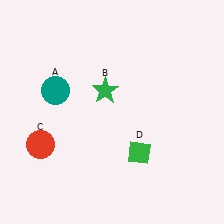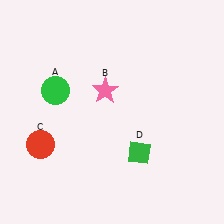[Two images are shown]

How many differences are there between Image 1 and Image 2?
There are 2 differences between the two images.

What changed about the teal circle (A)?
In Image 1, A is teal. In Image 2, it changed to green.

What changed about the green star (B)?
In Image 1, B is green. In Image 2, it changed to pink.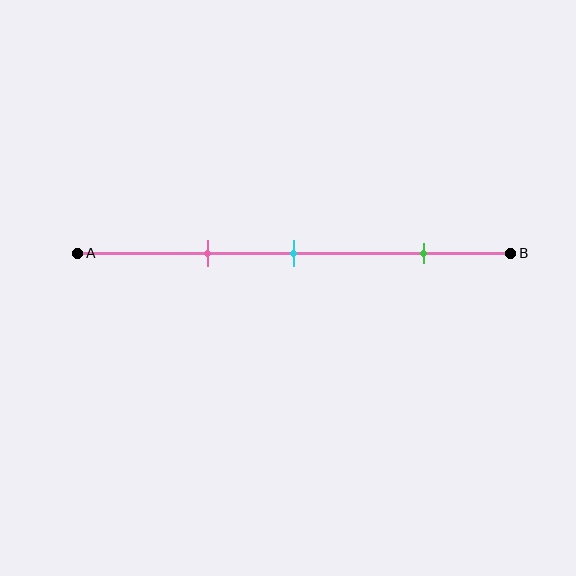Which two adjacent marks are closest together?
The pink and cyan marks are the closest adjacent pair.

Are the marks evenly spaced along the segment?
No, the marks are not evenly spaced.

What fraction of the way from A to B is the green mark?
The green mark is approximately 80% (0.8) of the way from A to B.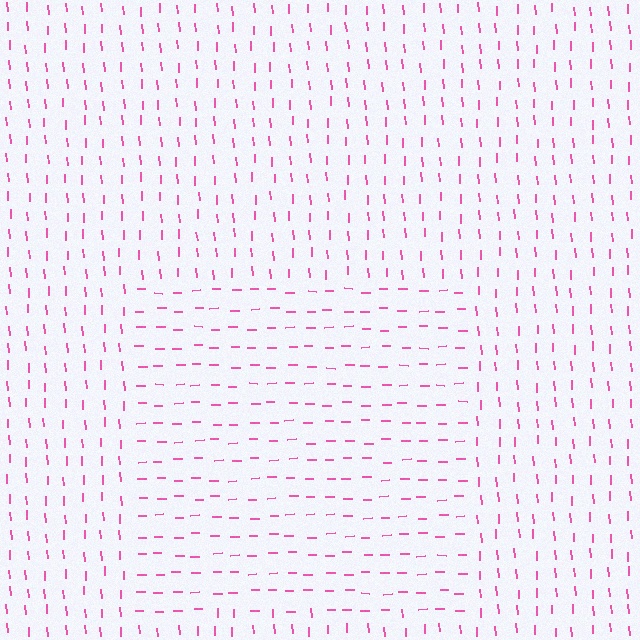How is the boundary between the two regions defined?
The boundary is defined purely by a change in line orientation (approximately 87 degrees difference). All lines are the same color and thickness.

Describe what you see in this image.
The image is filled with small pink line segments. A rectangle region in the image has lines oriented differently from the surrounding lines, creating a visible texture boundary.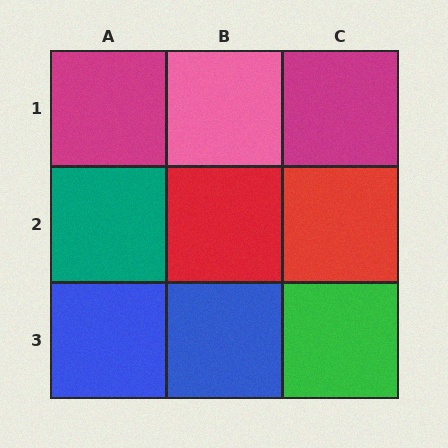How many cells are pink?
1 cell is pink.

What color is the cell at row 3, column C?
Green.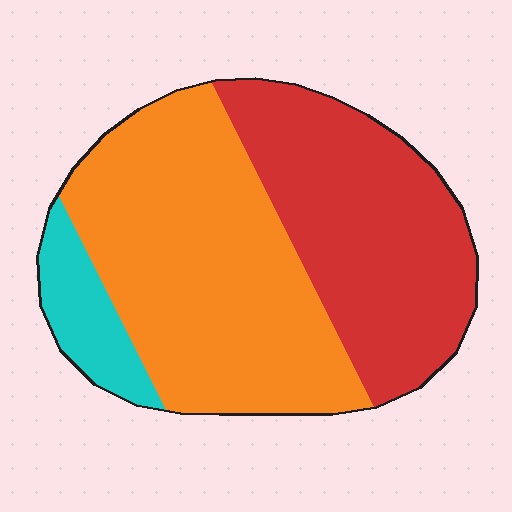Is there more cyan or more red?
Red.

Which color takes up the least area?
Cyan, at roughly 10%.